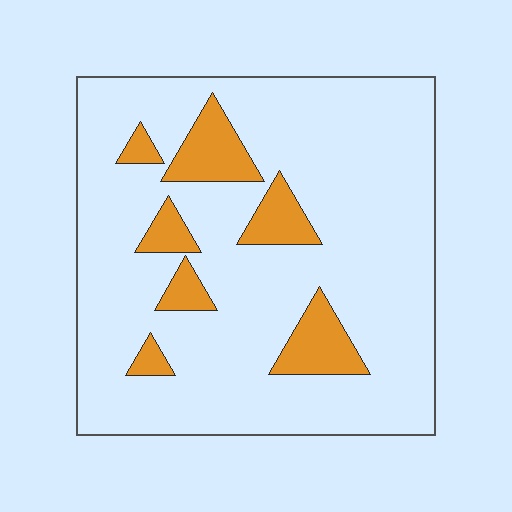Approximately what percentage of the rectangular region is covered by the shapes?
Approximately 15%.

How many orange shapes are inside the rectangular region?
7.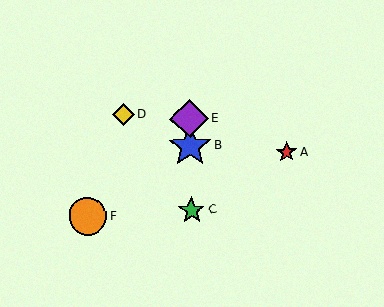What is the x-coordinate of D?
Object D is at x≈123.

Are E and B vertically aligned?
Yes, both are at x≈189.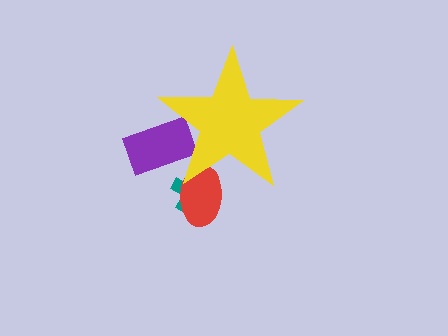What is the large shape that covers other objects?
A yellow star.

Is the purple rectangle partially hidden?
Yes, the purple rectangle is partially hidden behind the yellow star.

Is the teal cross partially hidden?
Yes, the teal cross is partially hidden behind the yellow star.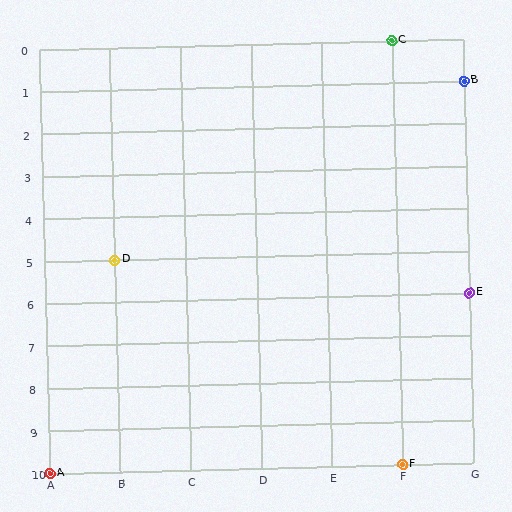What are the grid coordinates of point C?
Point C is at grid coordinates (F, 0).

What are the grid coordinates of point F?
Point F is at grid coordinates (F, 10).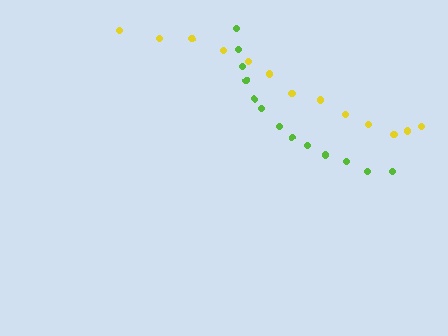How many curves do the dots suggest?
There are 2 distinct paths.